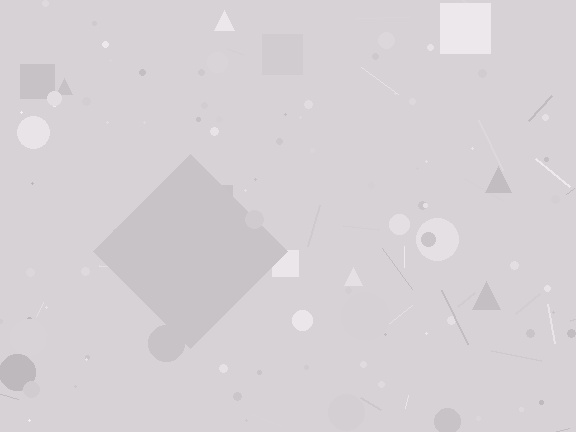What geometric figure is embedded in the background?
A diamond is embedded in the background.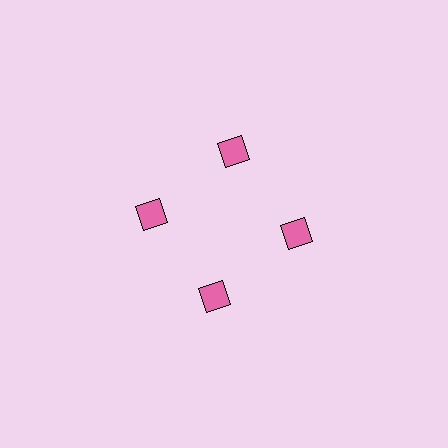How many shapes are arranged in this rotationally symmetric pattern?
There are 4 shapes, arranged in 4 groups of 1.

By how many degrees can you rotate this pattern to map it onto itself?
The pattern maps onto itself every 90 degrees of rotation.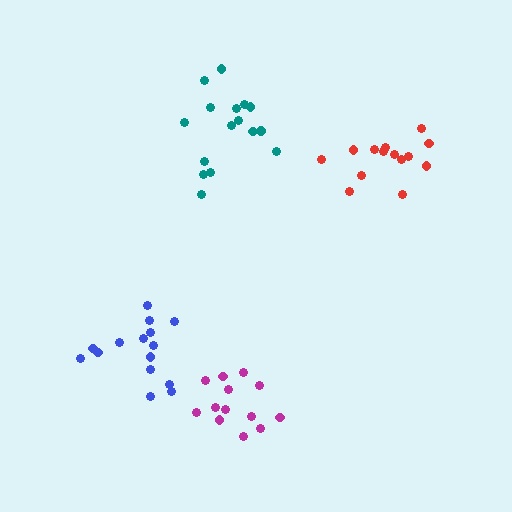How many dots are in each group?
Group 1: 13 dots, Group 2: 14 dots, Group 3: 15 dots, Group 4: 16 dots (58 total).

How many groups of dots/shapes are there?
There are 4 groups.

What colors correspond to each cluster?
The clusters are colored: magenta, red, blue, teal.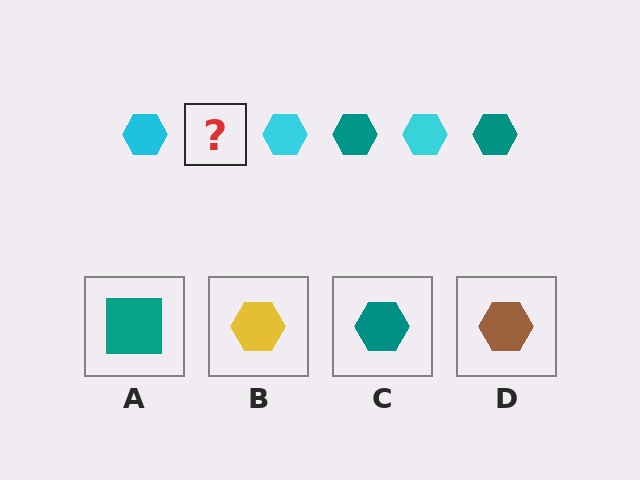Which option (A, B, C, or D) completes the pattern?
C.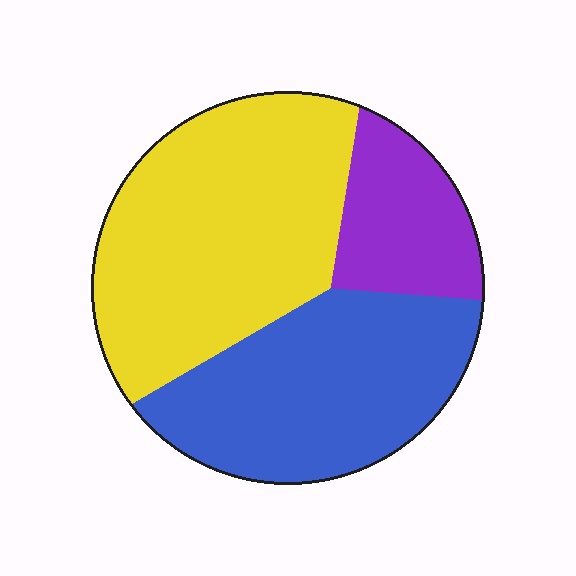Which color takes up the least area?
Purple, at roughly 15%.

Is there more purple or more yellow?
Yellow.